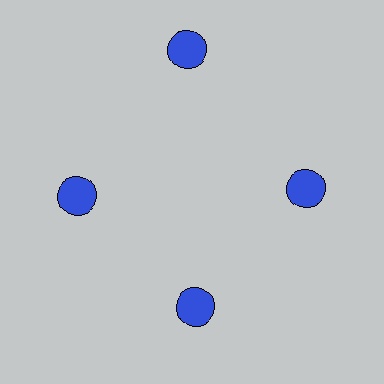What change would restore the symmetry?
The symmetry would be restored by moving it inward, back onto the ring so that all 4 circles sit at equal angles and equal distance from the center.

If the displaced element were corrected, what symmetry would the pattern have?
It would have 4-fold rotational symmetry — the pattern would map onto itself every 90 degrees.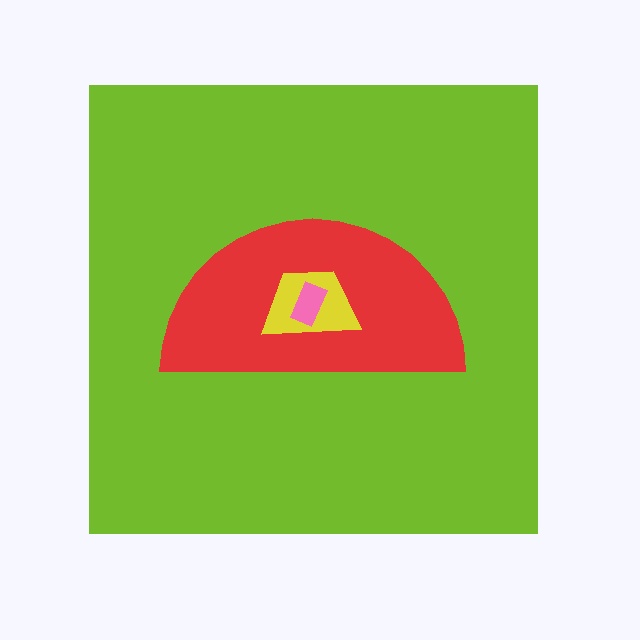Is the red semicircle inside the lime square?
Yes.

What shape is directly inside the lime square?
The red semicircle.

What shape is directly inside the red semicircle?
The yellow trapezoid.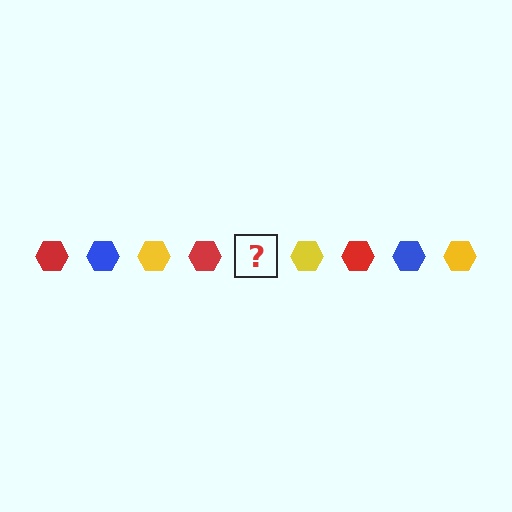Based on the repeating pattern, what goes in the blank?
The blank should be a blue hexagon.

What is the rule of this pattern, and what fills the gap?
The rule is that the pattern cycles through red, blue, yellow hexagons. The gap should be filled with a blue hexagon.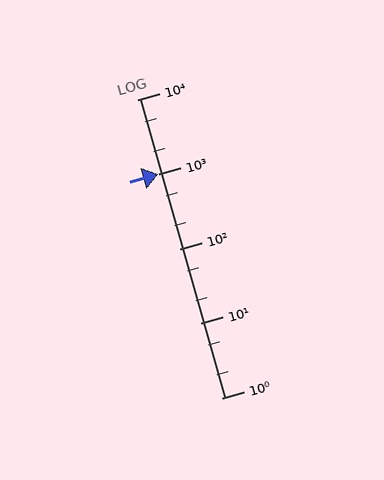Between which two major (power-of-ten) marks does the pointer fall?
The pointer is between 1000 and 10000.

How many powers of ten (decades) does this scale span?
The scale spans 4 decades, from 1 to 10000.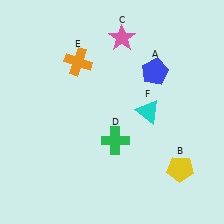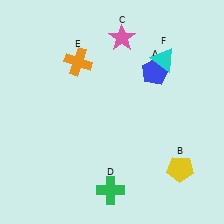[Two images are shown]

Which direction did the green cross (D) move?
The green cross (D) moved down.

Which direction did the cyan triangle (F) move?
The cyan triangle (F) moved up.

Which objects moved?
The objects that moved are: the green cross (D), the cyan triangle (F).